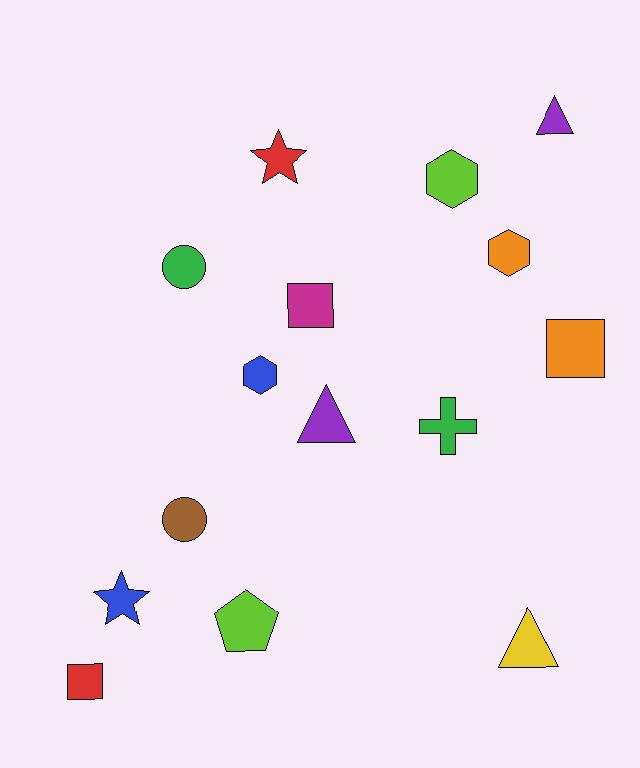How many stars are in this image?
There are 2 stars.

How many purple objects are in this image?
There are 2 purple objects.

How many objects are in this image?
There are 15 objects.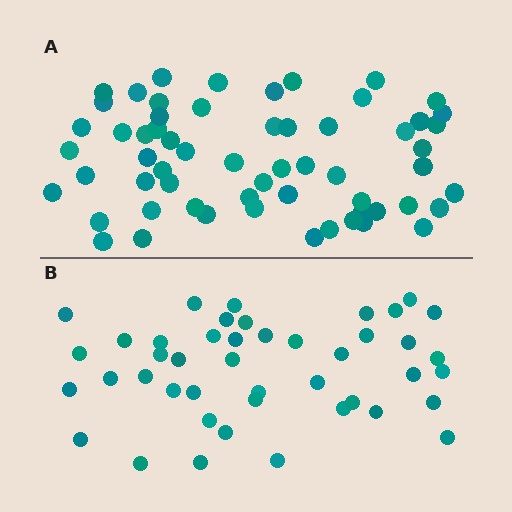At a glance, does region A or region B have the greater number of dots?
Region A (the top region) has more dots.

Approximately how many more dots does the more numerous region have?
Region A has approximately 15 more dots than region B.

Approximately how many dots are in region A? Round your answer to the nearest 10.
About 60 dots.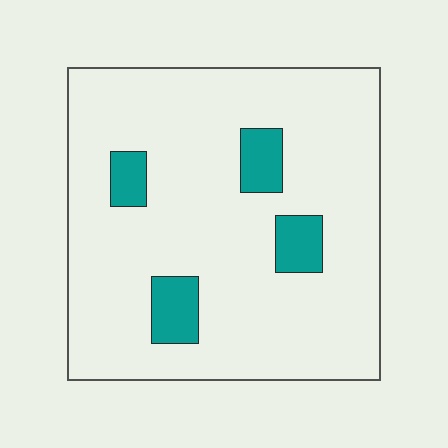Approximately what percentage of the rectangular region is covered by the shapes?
Approximately 10%.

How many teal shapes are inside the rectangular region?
4.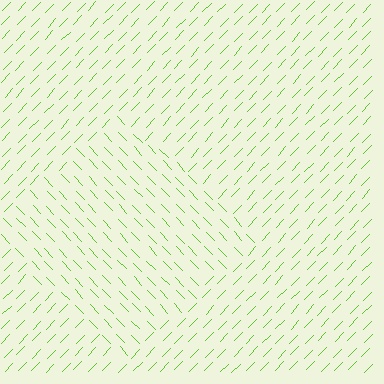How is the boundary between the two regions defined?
The boundary is defined purely by a change in line orientation (approximately 88 degrees difference). All lines are the same color and thickness.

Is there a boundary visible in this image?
Yes, there is a texture boundary formed by a change in line orientation.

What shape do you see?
I see a diamond.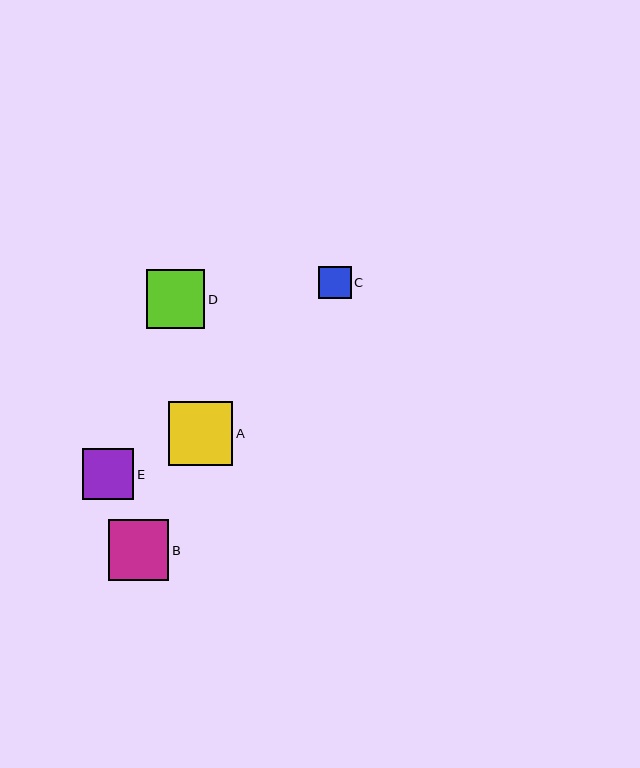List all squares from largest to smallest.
From largest to smallest: A, B, D, E, C.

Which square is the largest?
Square A is the largest with a size of approximately 64 pixels.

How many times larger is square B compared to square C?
Square B is approximately 1.9 times the size of square C.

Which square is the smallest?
Square C is the smallest with a size of approximately 32 pixels.